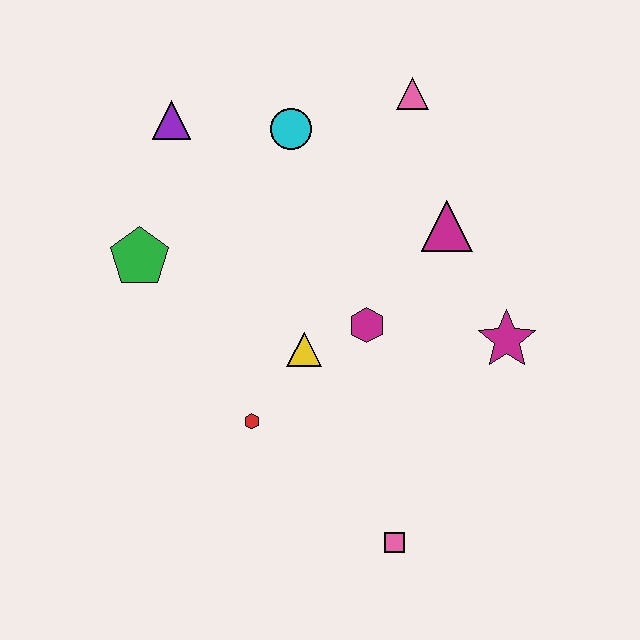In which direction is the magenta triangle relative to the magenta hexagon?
The magenta triangle is above the magenta hexagon.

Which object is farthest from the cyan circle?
The pink square is farthest from the cyan circle.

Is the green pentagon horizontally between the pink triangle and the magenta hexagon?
No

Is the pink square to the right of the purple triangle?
Yes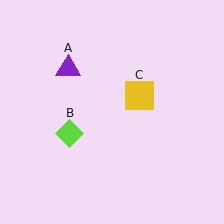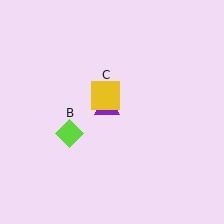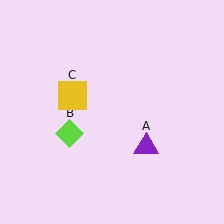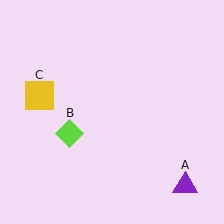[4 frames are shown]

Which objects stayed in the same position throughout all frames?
Lime diamond (object B) remained stationary.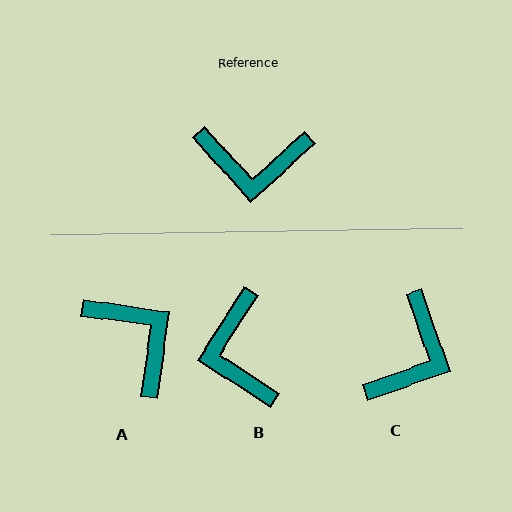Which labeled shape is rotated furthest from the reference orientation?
A, about 130 degrees away.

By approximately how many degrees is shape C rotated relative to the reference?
Approximately 67 degrees counter-clockwise.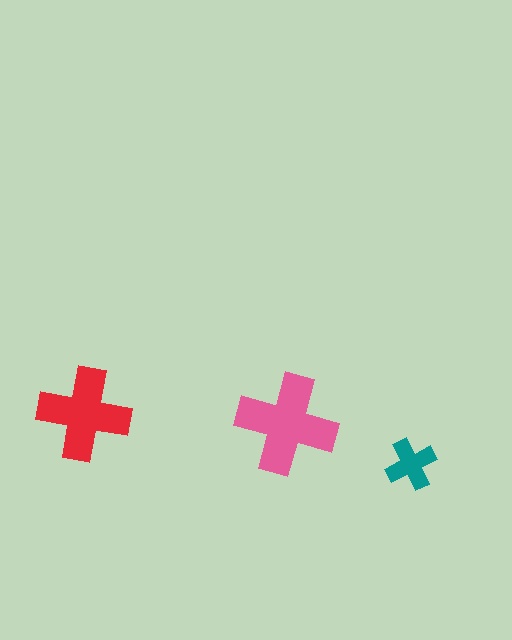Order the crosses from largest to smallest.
the pink one, the red one, the teal one.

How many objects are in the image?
There are 3 objects in the image.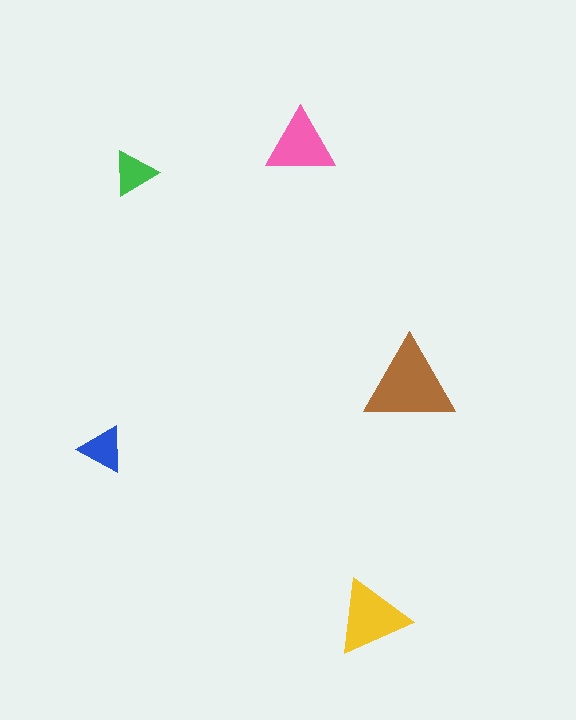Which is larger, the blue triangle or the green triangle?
The blue one.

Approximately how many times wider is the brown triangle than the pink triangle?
About 1.5 times wider.